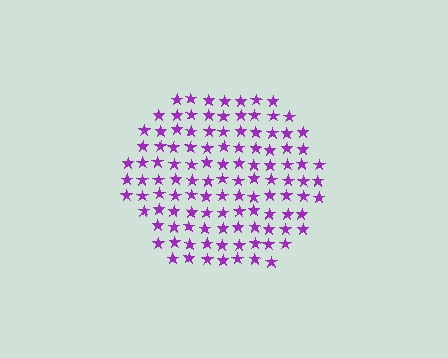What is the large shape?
The large shape is a hexagon.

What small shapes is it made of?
It is made of small stars.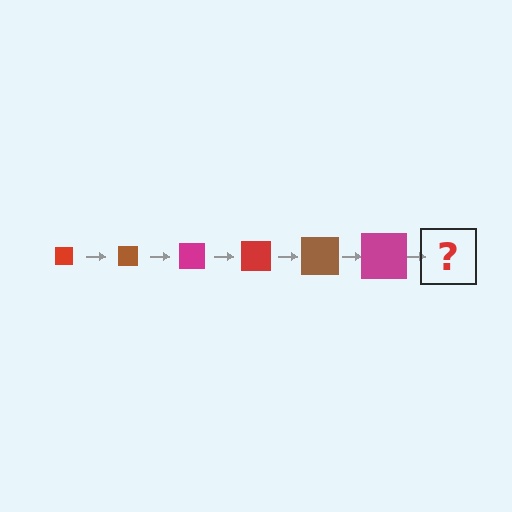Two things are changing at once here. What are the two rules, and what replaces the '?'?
The two rules are that the square grows larger each step and the color cycles through red, brown, and magenta. The '?' should be a red square, larger than the previous one.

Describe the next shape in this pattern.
It should be a red square, larger than the previous one.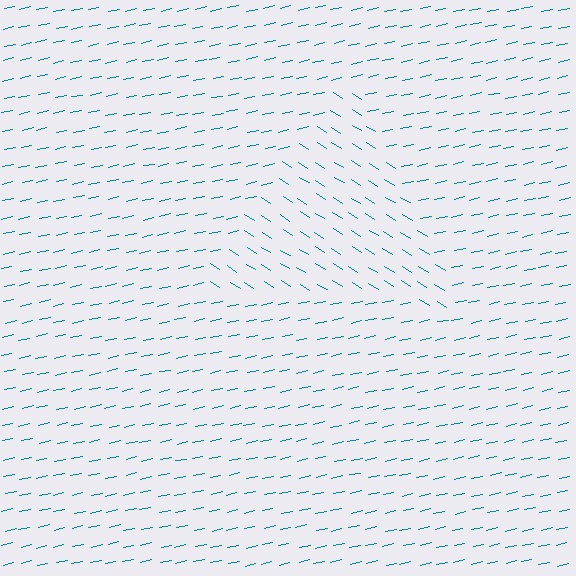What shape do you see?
I see a triangle.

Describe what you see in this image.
The image is filled with small teal line segments. A triangle region in the image has lines oriented differently from the surrounding lines, creating a visible texture boundary.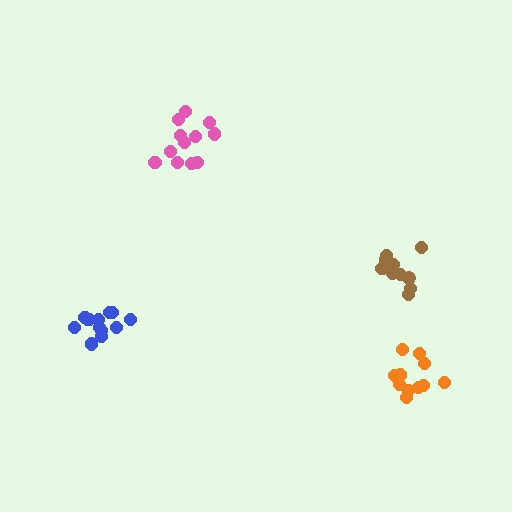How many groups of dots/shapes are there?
There are 4 groups.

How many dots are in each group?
Group 1: 12 dots, Group 2: 12 dots, Group 3: 13 dots, Group 4: 10 dots (47 total).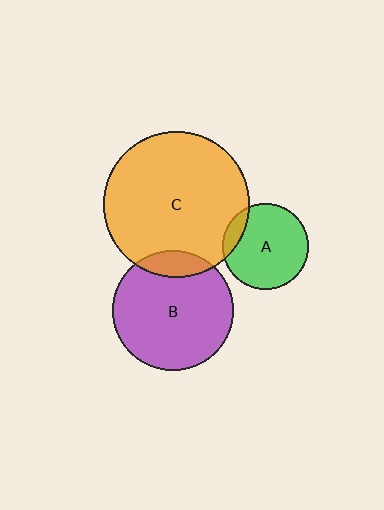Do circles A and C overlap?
Yes.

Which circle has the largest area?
Circle C (orange).